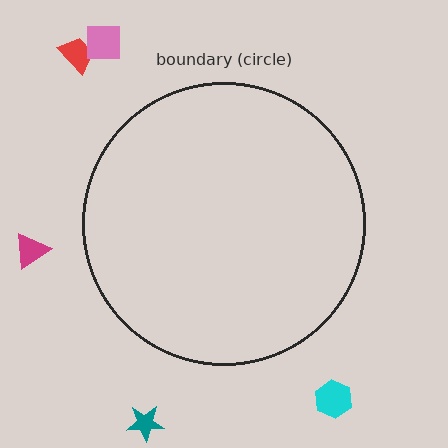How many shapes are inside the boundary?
0 inside, 5 outside.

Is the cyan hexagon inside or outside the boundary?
Outside.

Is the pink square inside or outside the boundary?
Outside.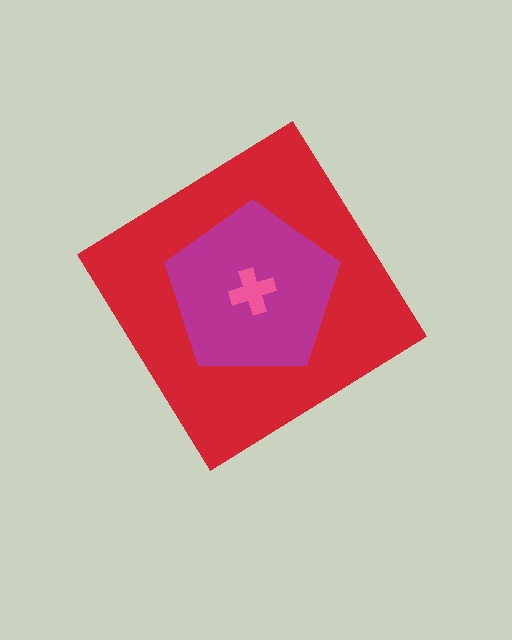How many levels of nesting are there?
3.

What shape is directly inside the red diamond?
The magenta pentagon.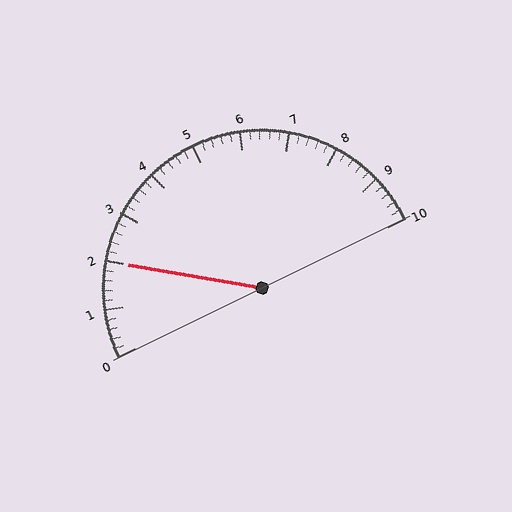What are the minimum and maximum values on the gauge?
The gauge ranges from 0 to 10.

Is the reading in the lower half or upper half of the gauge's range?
The reading is in the lower half of the range (0 to 10).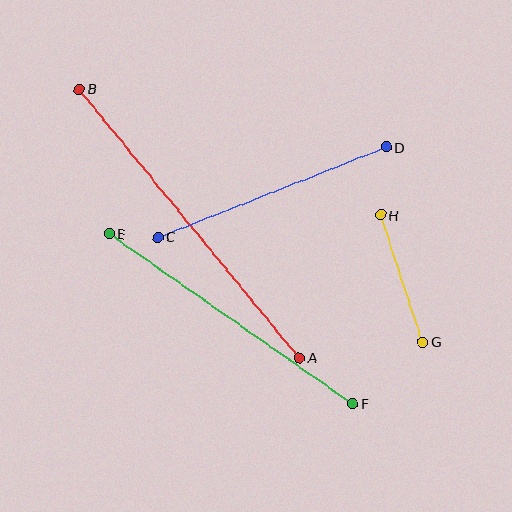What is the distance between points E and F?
The distance is approximately 297 pixels.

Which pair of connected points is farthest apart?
Points A and B are farthest apart.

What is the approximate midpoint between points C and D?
The midpoint is at approximately (272, 192) pixels.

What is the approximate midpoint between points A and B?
The midpoint is at approximately (189, 223) pixels.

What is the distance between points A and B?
The distance is approximately 347 pixels.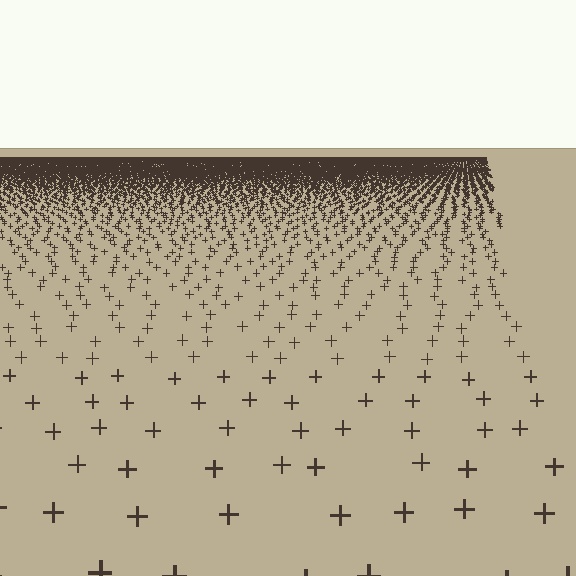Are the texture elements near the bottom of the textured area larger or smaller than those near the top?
Larger. Near the bottom, elements are closer to the viewer and appear at a bigger on-screen size.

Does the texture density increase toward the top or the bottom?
Density increases toward the top.